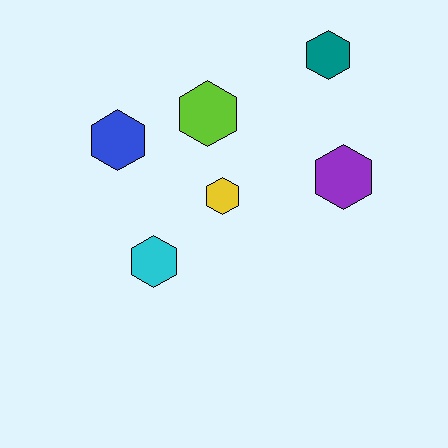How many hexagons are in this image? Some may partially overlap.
There are 6 hexagons.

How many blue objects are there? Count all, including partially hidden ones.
There is 1 blue object.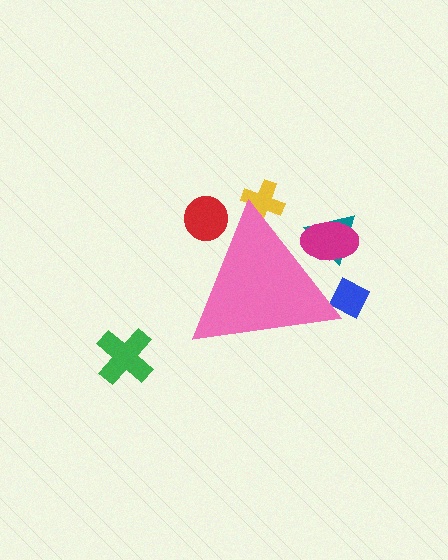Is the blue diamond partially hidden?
Yes, the blue diamond is partially hidden behind the pink triangle.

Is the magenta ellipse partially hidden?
Yes, the magenta ellipse is partially hidden behind the pink triangle.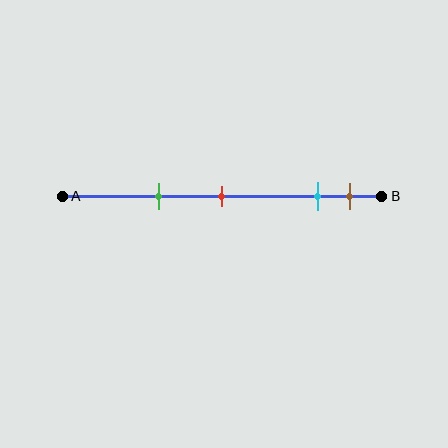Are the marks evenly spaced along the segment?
No, the marks are not evenly spaced.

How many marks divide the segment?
There are 4 marks dividing the segment.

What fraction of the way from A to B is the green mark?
The green mark is approximately 30% (0.3) of the way from A to B.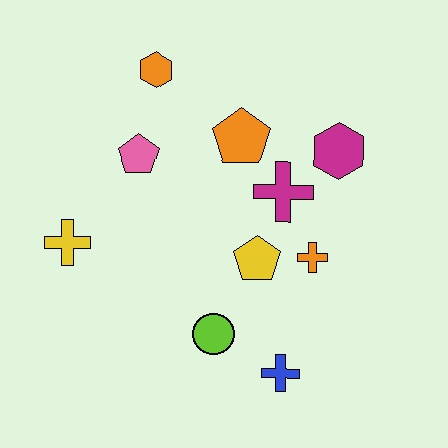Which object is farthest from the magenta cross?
The yellow cross is farthest from the magenta cross.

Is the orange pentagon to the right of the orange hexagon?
Yes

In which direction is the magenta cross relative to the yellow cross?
The magenta cross is to the right of the yellow cross.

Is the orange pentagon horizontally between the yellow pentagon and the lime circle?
Yes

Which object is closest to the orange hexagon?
The pink pentagon is closest to the orange hexagon.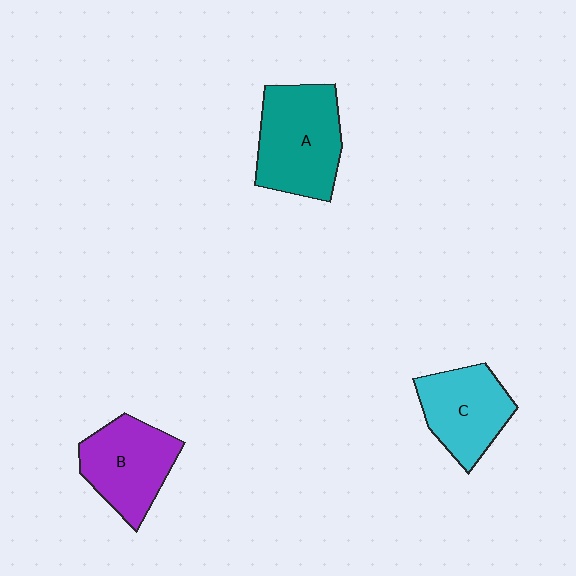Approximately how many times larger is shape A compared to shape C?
Approximately 1.3 times.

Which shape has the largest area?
Shape A (teal).